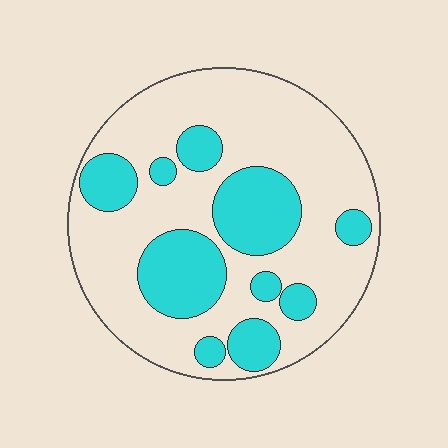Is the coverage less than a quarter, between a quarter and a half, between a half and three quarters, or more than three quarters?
Between a quarter and a half.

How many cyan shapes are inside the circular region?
10.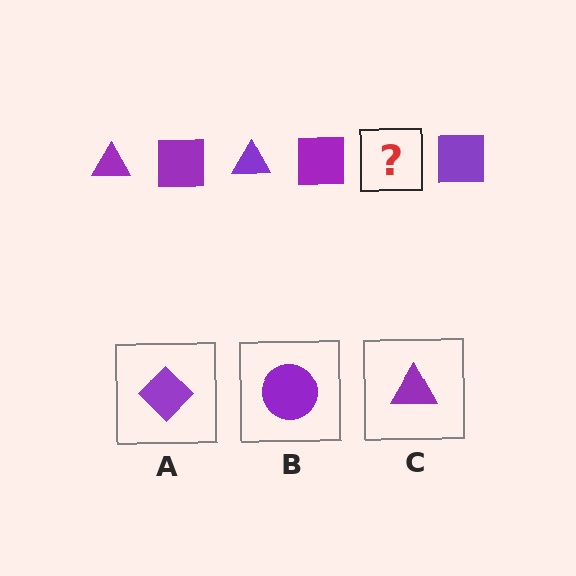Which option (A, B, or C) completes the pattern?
C.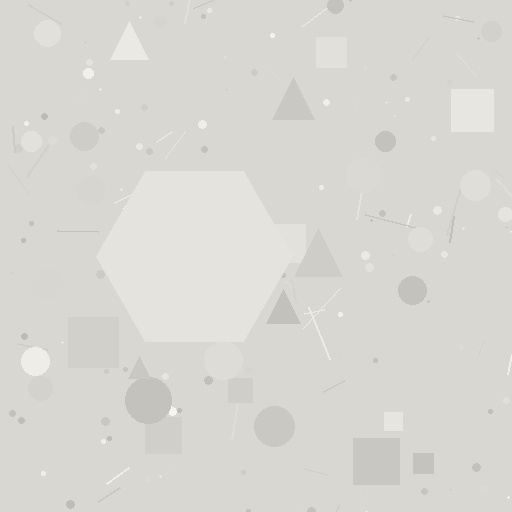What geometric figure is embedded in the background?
A hexagon is embedded in the background.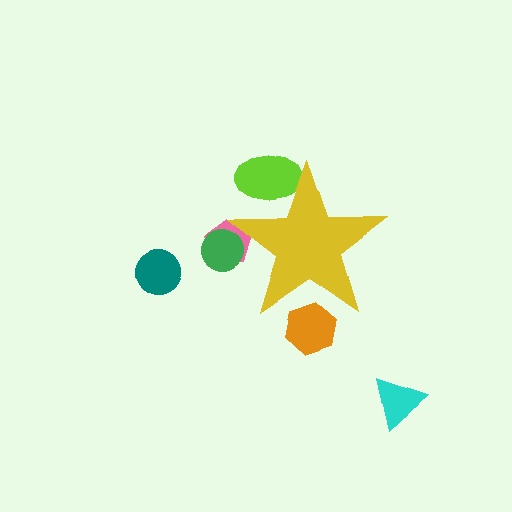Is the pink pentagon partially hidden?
Yes, the pink pentagon is partially hidden behind the yellow star.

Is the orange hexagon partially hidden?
Yes, the orange hexagon is partially hidden behind the yellow star.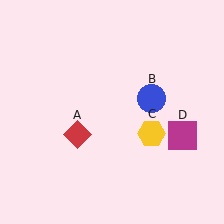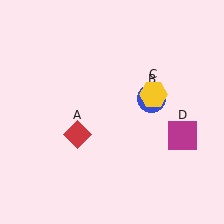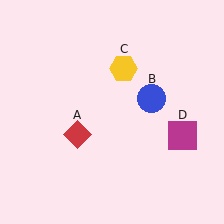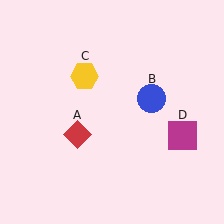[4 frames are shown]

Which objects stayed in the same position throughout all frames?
Red diamond (object A) and blue circle (object B) and magenta square (object D) remained stationary.